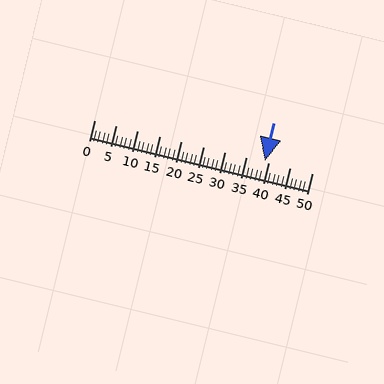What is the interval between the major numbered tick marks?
The major tick marks are spaced 5 units apart.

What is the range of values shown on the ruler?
The ruler shows values from 0 to 50.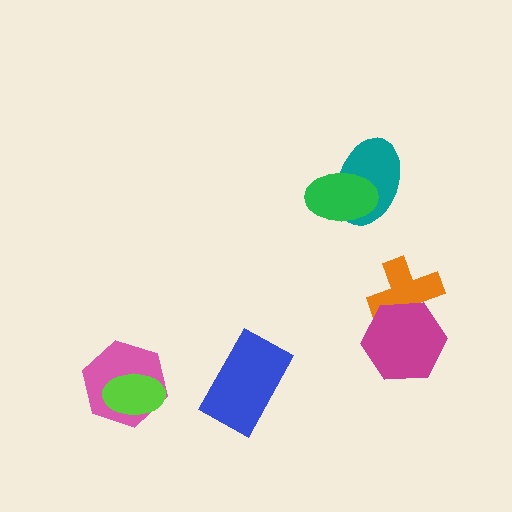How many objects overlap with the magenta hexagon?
1 object overlaps with the magenta hexagon.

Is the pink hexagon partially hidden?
Yes, it is partially covered by another shape.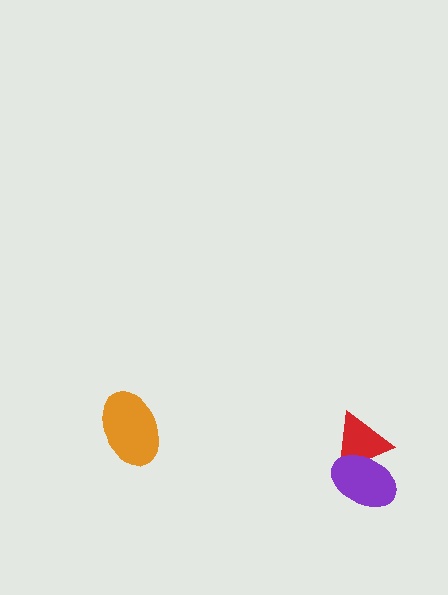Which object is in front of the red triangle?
The purple ellipse is in front of the red triangle.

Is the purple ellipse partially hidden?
No, no other shape covers it.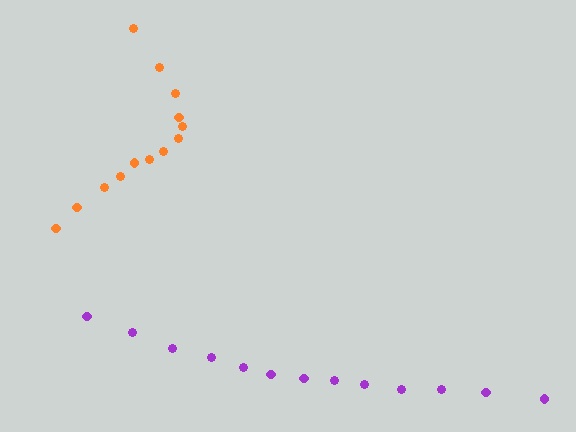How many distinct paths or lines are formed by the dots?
There are 2 distinct paths.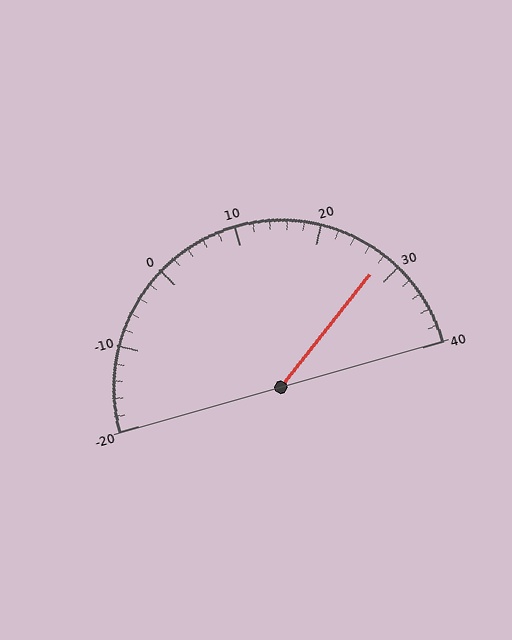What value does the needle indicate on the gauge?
The needle indicates approximately 28.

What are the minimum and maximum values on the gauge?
The gauge ranges from -20 to 40.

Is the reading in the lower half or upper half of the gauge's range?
The reading is in the upper half of the range (-20 to 40).